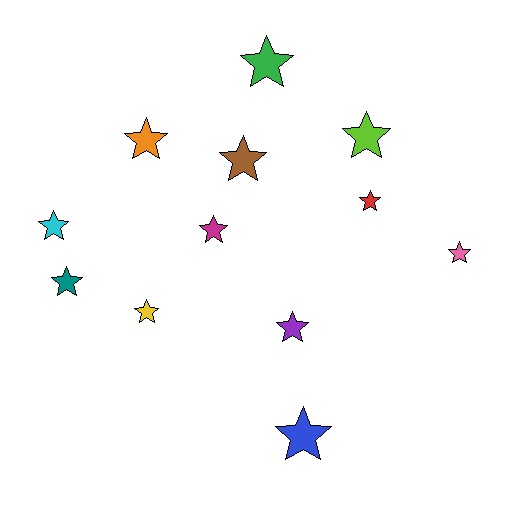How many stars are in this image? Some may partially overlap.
There are 12 stars.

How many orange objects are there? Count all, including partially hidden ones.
There is 1 orange object.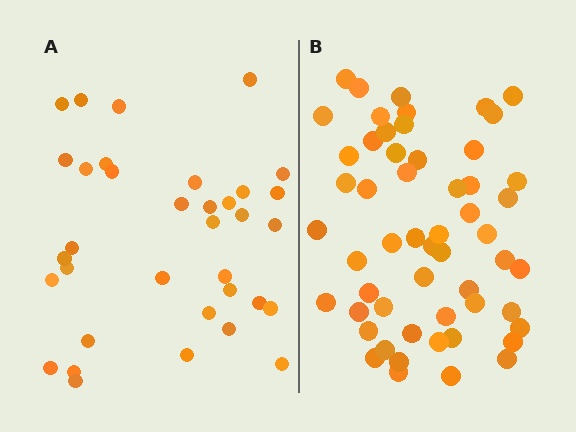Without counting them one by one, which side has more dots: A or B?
Region B (the right region) has more dots.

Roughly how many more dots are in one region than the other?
Region B has approximately 20 more dots than region A.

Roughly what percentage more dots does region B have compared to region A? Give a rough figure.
About 55% more.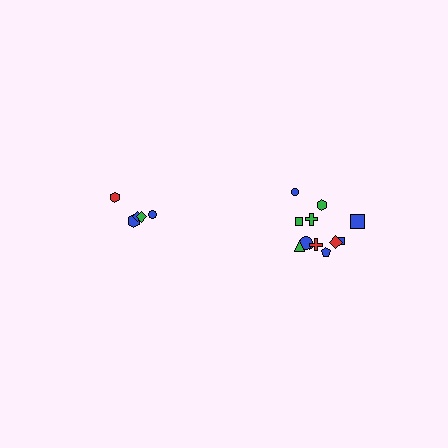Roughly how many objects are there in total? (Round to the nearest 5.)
Roughly 15 objects in total.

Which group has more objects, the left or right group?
The right group.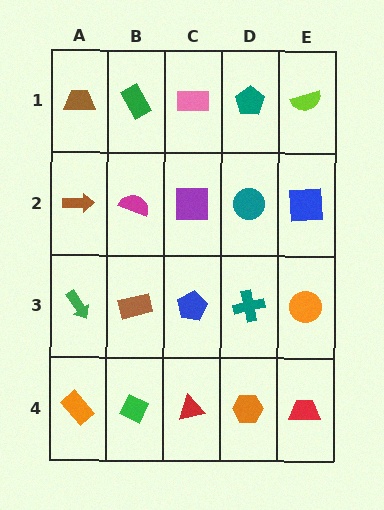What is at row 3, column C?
A blue pentagon.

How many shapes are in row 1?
5 shapes.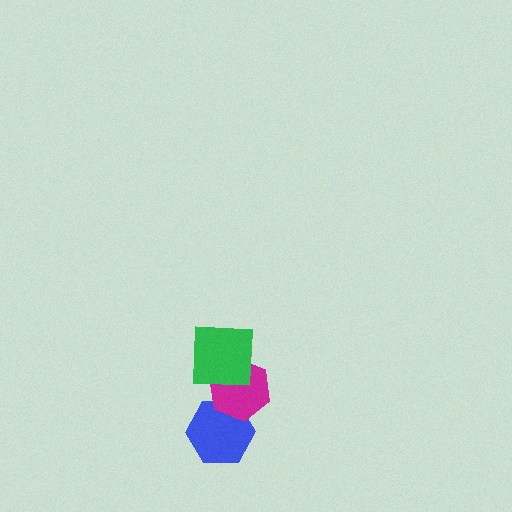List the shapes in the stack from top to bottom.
From top to bottom: the green square, the magenta hexagon, the blue hexagon.